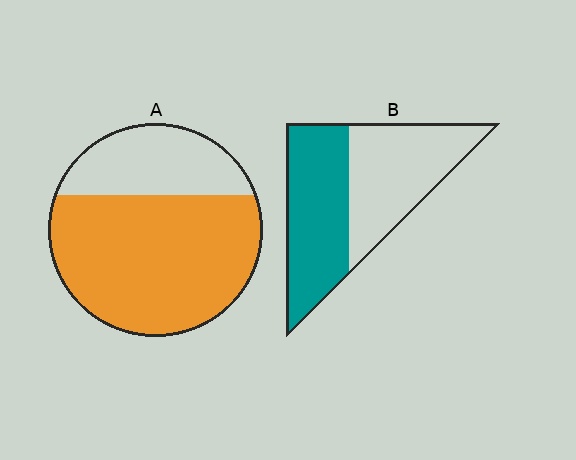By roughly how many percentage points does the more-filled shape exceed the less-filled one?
By roughly 20 percentage points (A over B).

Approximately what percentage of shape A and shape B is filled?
A is approximately 70% and B is approximately 50%.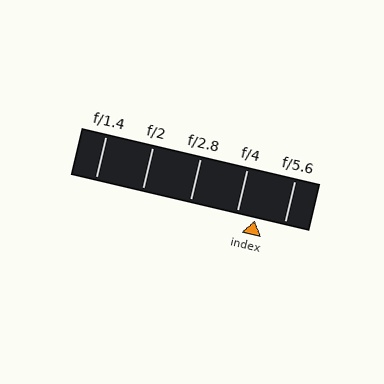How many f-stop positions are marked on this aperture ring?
There are 5 f-stop positions marked.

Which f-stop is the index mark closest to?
The index mark is closest to f/4.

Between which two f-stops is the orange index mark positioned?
The index mark is between f/4 and f/5.6.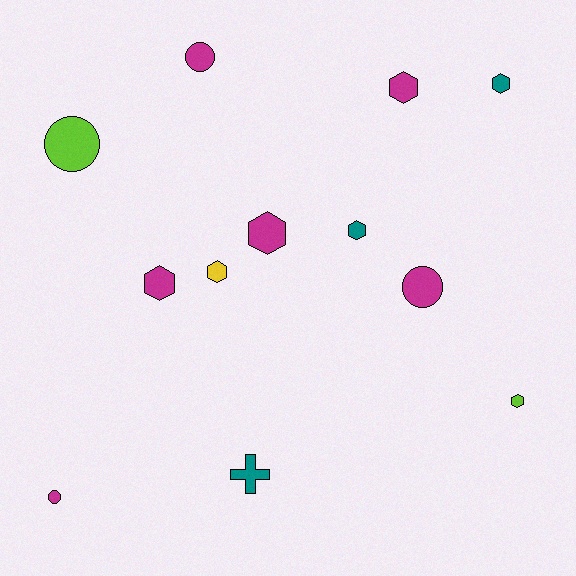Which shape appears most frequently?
Hexagon, with 7 objects.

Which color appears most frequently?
Magenta, with 6 objects.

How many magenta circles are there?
There are 3 magenta circles.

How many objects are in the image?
There are 12 objects.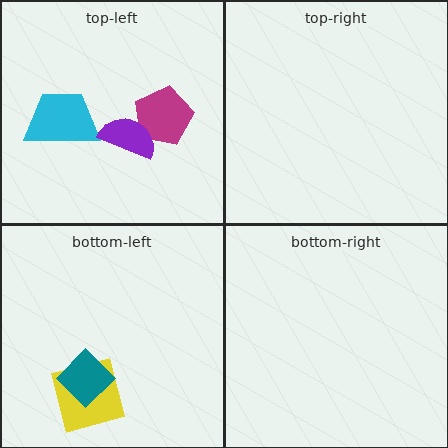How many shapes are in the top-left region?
3.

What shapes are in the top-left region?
The magenta pentagon, the cyan trapezoid, the purple semicircle.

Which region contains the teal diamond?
The bottom-left region.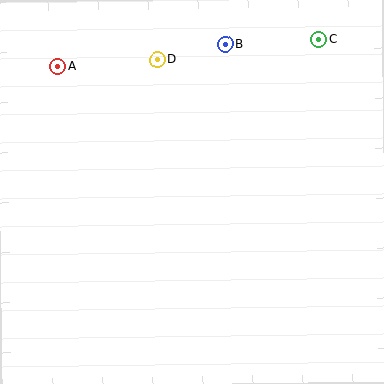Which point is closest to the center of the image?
Point D at (158, 60) is closest to the center.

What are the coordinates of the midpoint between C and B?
The midpoint between C and B is at (272, 42).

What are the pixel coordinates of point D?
Point D is at (158, 60).